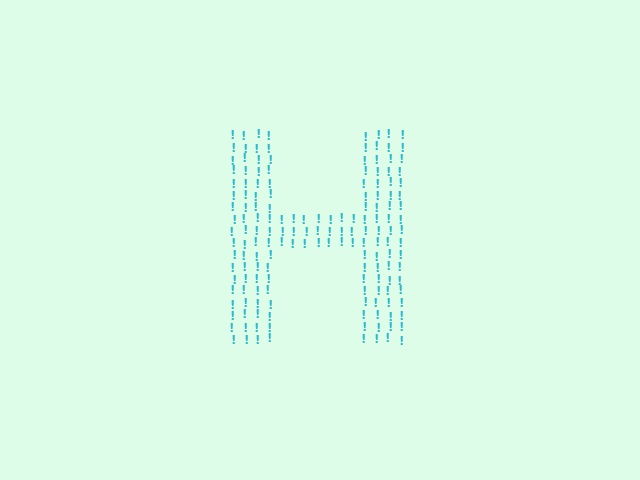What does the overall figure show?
The overall figure shows the letter H.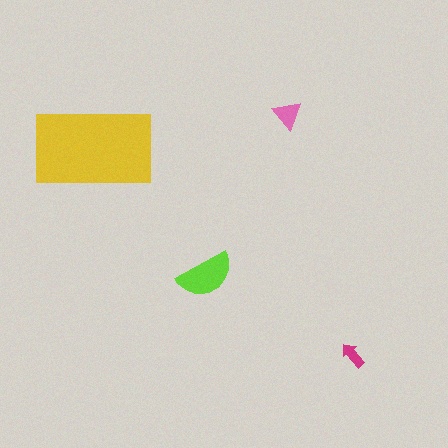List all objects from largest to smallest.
The yellow rectangle, the lime semicircle, the pink triangle, the magenta arrow.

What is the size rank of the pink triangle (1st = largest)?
3rd.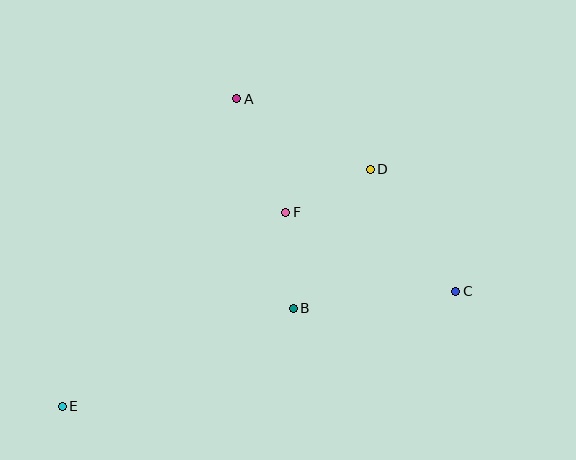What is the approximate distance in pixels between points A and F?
The distance between A and F is approximately 124 pixels.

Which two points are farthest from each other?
Points C and E are farthest from each other.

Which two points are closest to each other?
Points D and F are closest to each other.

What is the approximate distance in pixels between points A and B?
The distance between A and B is approximately 217 pixels.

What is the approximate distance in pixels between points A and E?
The distance between A and E is approximately 354 pixels.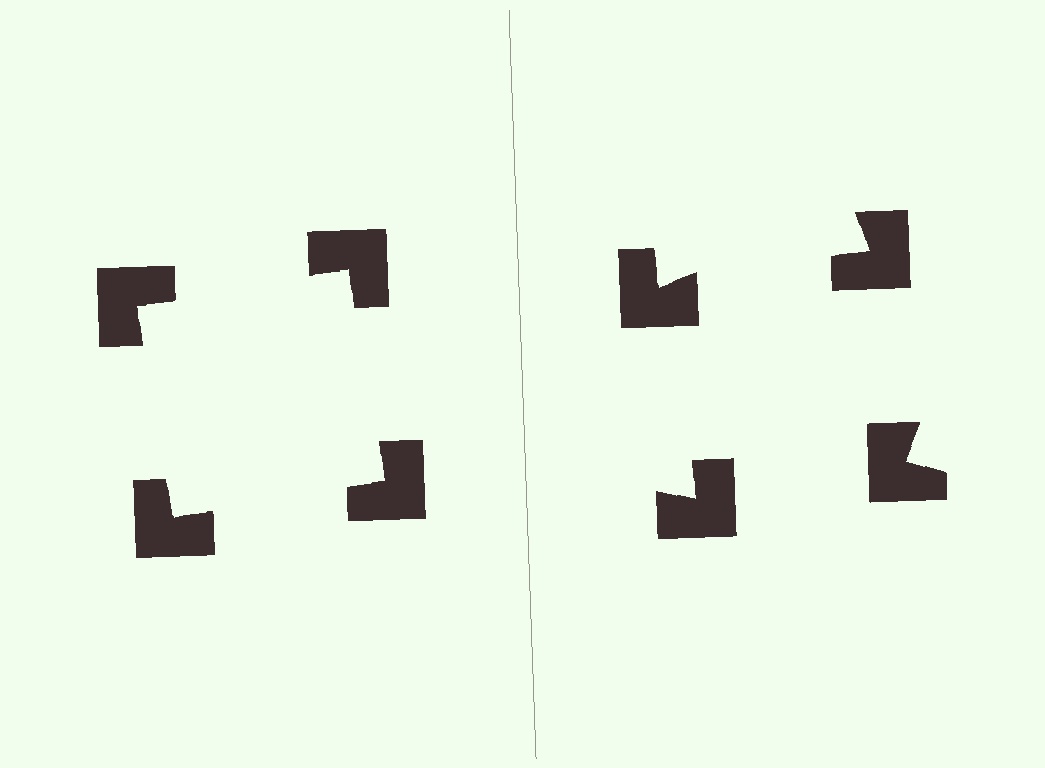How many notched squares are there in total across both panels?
8 — 4 on each side.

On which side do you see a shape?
An illusory square appears on the left side. On the right side the wedge cuts are rotated, so no coherent shape forms.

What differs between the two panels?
The notched squares are positioned identically on both sides; only the wedge orientations differ. On the left they align to a square; on the right they are misaligned.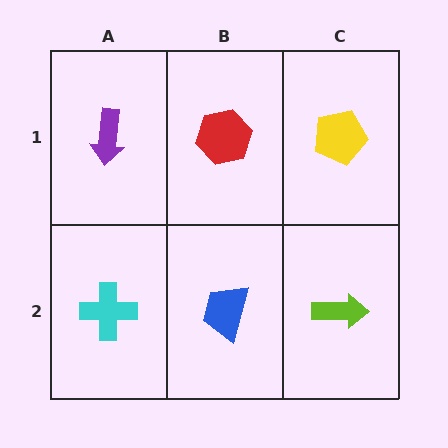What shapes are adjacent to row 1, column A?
A cyan cross (row 2, column A), a red hexagon (row 1, column B).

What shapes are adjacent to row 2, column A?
A purple arrow (row 1, column A), a blue trapezoid (row 2, column B).